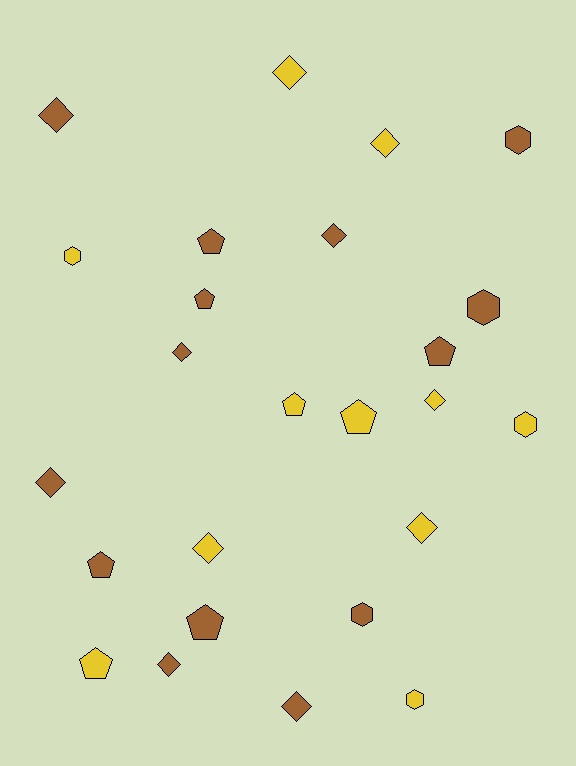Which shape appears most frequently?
Diamond, with 11 objects.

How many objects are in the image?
There are 25 objects.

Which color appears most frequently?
Brown, with 14 objects.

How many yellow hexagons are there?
There are 3 yellow hexagons.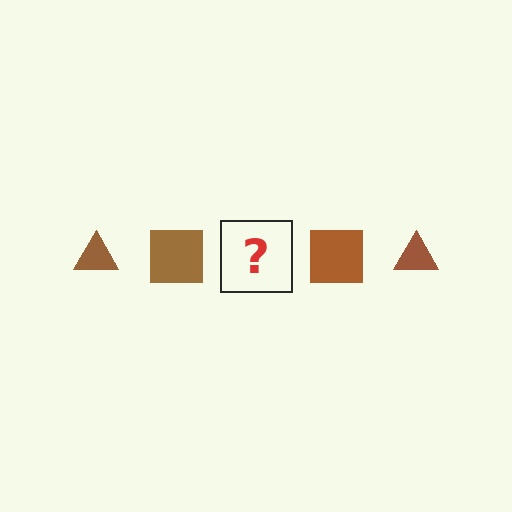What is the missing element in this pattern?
The missing element is a brown triangle.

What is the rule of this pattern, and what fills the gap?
The rule is that the pattern cycles through triangle, square shapes in brown. The gap should be filled with a brown triangle.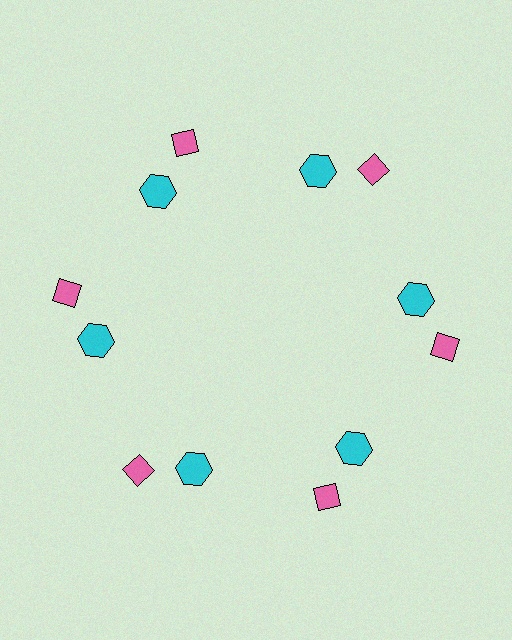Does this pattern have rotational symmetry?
Yes, this pattern has 6-fold rotational symmetry. It looks the same after rotating 60 degrees around the center.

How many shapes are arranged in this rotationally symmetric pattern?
There are 12 shapes, arranged in 6 groups of 2.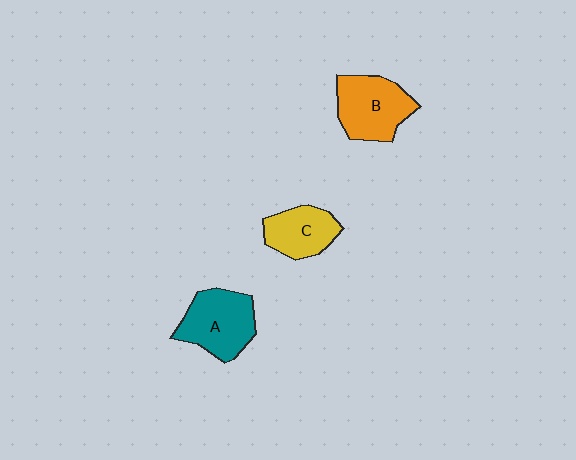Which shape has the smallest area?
Shape C (yellow).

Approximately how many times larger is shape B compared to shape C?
Approximately 1.3 times.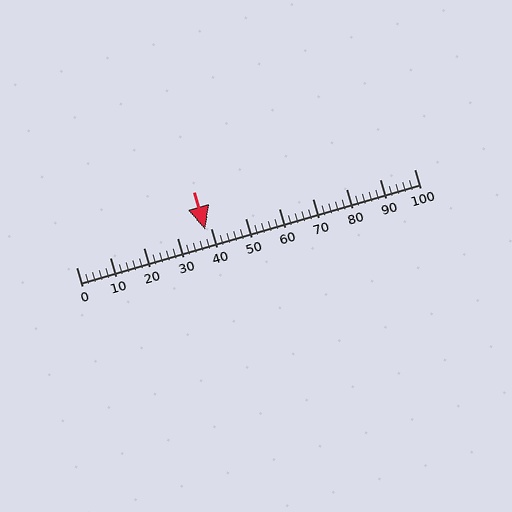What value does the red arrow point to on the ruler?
The red arrow points to approximately 38.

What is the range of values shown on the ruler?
The ruler shows values from 0 to 100.